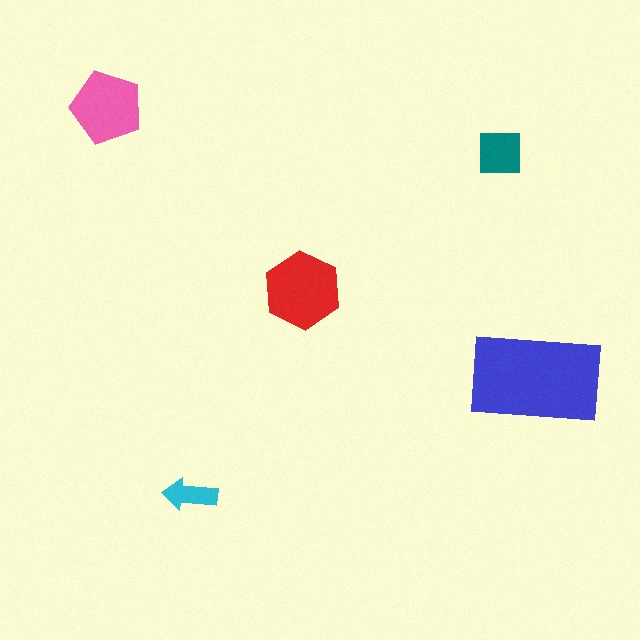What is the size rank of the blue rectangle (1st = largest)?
1st.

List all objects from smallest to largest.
The cyan arrow, the teal square, the pink pentagon, the red hexagon, the blue rectangle.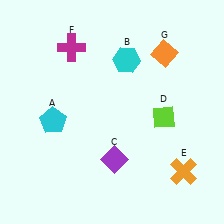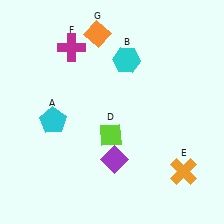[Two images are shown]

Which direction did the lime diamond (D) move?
The lime diamond (D) moved left.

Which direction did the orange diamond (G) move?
The orange diamond (G) moved left.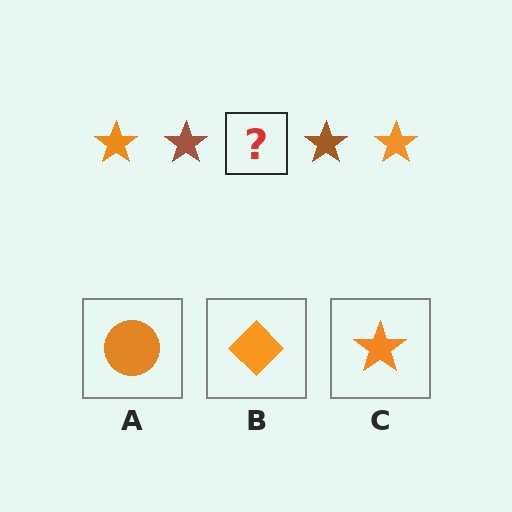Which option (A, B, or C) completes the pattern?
C.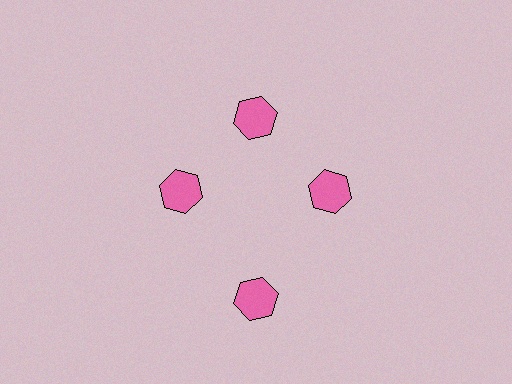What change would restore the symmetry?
The symmetry would be restored by moving it inward, back onto the ring so that all 4 hexagons sit at equal angles and equal distance from the center.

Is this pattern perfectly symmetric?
No. The 4 pink hexagons are arranged in a ring, but one element near the 6 o'clock position is pushed outward from the center, breaking the 4-fold rotational symmetry.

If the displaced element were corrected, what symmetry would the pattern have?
It would have 4-fold rotational symmetry — the pattern would map onto itself every 90 degrees.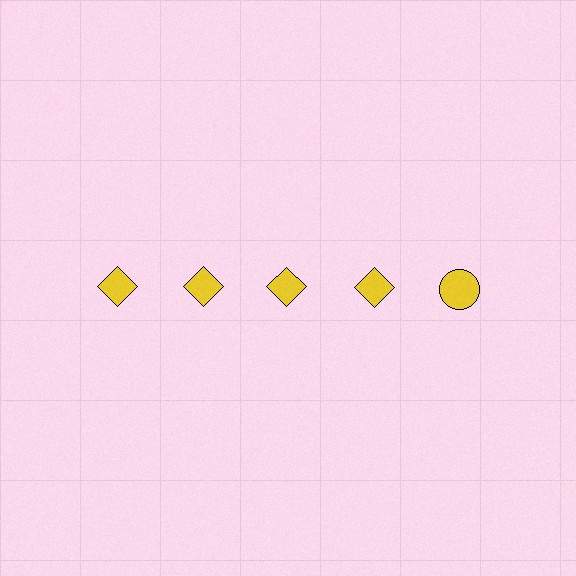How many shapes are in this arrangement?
There are 5 shapes arranged in a grid pattern.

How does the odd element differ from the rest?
It has a different shape: circle instead of diamond.